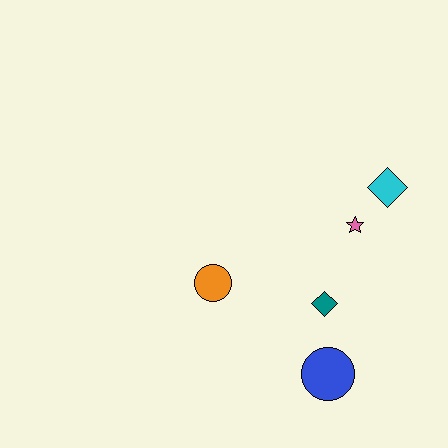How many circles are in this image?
There are 2 circles.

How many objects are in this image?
There are 5 objects.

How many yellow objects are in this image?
There are no yellow objects.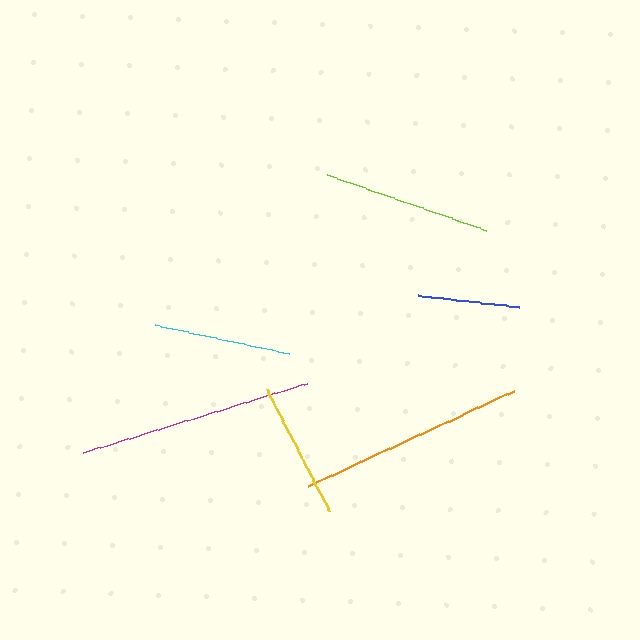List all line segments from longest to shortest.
From longest to shortest: magenta, orange, lime, yellow, cyan, blue.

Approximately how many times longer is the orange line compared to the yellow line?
The orange line is approximately 1.6 times the length of the yellow line.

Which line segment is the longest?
The magenta line is the longest at approximately 234 pixels.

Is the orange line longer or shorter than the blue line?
The orange line is longer than the blue line.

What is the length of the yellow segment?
The yellow segment is approximately 138 pixels long.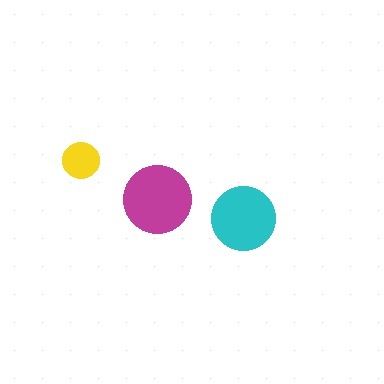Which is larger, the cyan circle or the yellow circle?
The cyan one.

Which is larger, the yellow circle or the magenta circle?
The magenta one.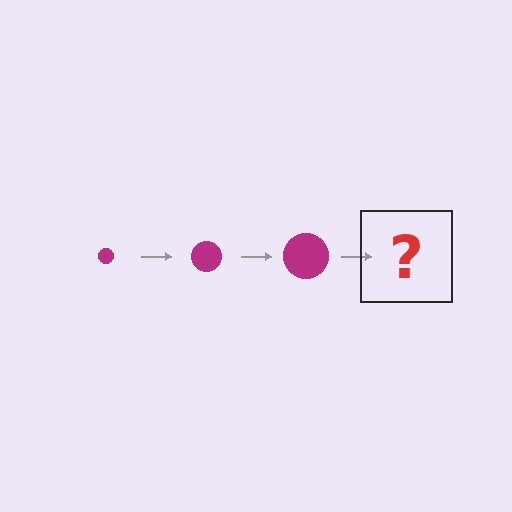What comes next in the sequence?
The next element should be a magenta circle, larger than the previous one.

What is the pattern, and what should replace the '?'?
The pattern is that the circle gets progressively larger each step. The '?' should be a magenta circle, larger than the previous one.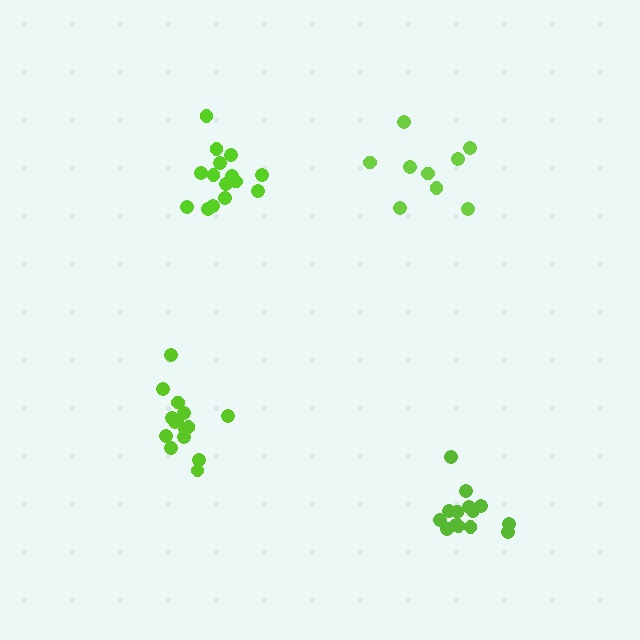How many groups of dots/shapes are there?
There are 4 groups.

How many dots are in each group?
Group 1: 14 dots, Group 2: 15 dots, Group 3: 9 dots, Group 4: 15 dots (53 total).